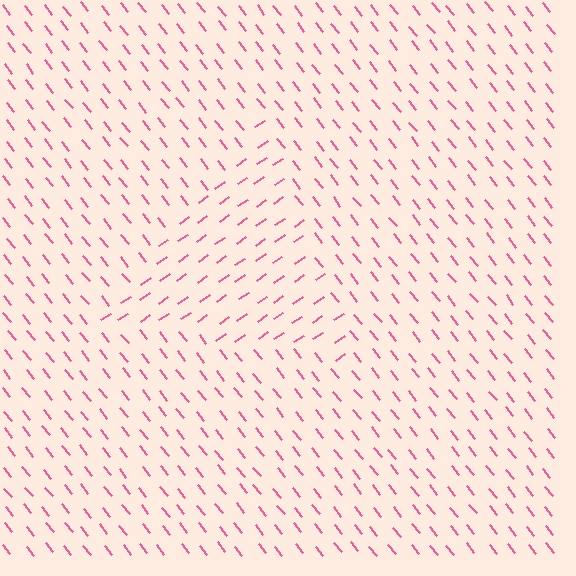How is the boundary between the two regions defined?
The boundary is defined purely by a change in line orientation (approximately 86 degrees difference). All lines are the same color and thickness.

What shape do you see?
I see a triangle.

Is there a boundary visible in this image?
Yes, there is a texture boundary formed by a change in line orientation.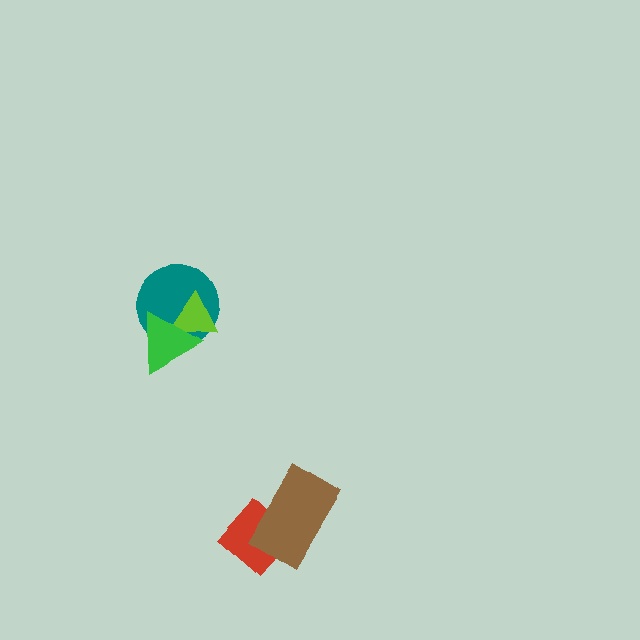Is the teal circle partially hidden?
Yes, it is partially covered by another shape.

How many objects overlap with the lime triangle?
2 objects overlap with the lime triangle.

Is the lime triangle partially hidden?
Yes, it is partially covered by another shape.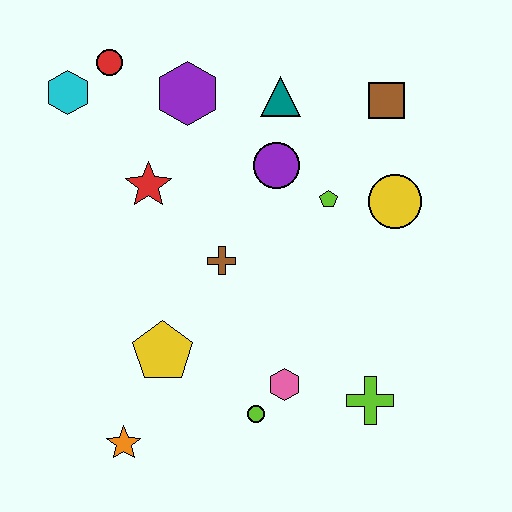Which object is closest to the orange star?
The yellow pentagon is closest to the orange star.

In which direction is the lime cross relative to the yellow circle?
The lime cross is below the yellow circle.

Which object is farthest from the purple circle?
The orange star is farthest from the purple circle.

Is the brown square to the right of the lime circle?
Yes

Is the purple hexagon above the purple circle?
Yes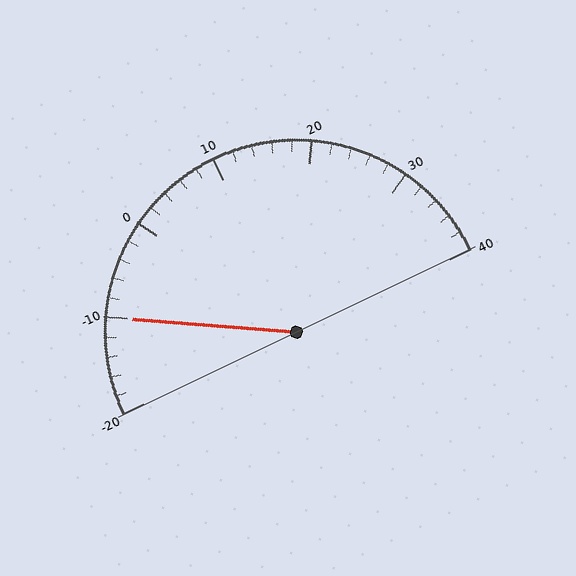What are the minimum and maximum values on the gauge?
The gauge ranges from -20 to 40.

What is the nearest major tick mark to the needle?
The nearest major tick mark is -10.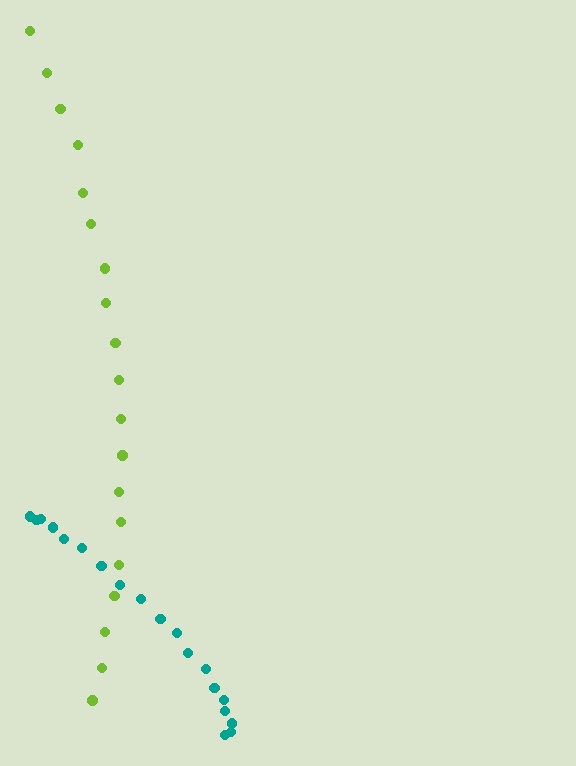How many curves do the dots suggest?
There are 2 distinct paths.